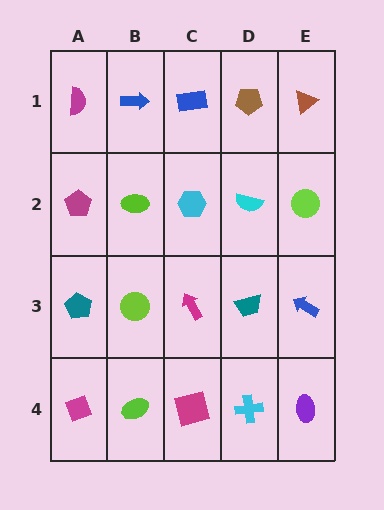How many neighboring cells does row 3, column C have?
4.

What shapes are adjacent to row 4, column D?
A teal trapezoid (row 3, column D), a magenta square (row 4, column C), a purple ellipse (row 4, column E).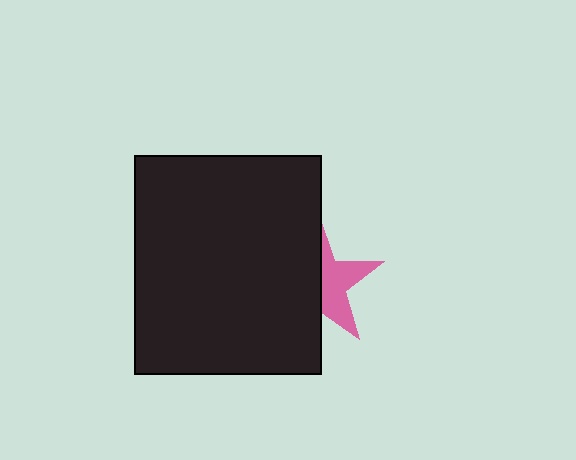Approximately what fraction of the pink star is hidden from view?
Roughly 55% of the pink star is hidden behind the black rectangle.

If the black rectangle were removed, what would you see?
You would see the complete pink star.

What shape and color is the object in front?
The object in front is a black rectangle.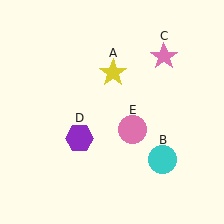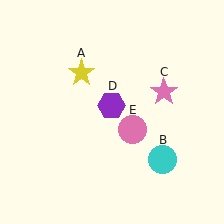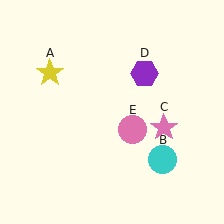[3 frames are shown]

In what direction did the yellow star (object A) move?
The yellow star (object A) moved left.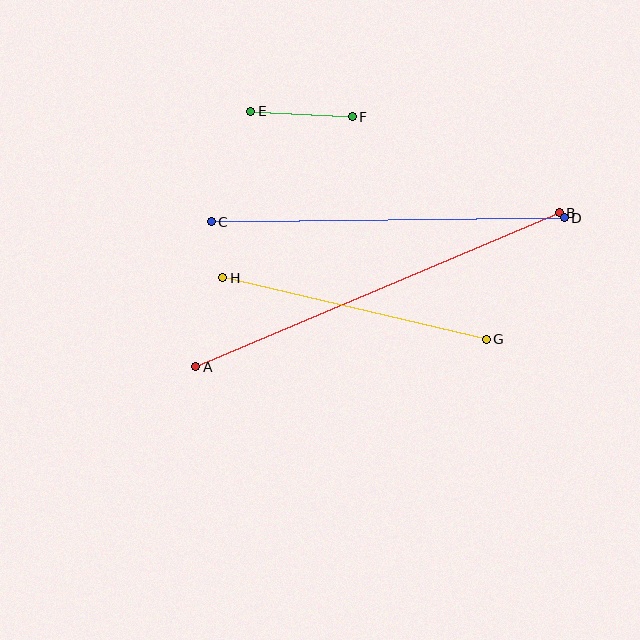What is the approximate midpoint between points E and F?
The midpoint is at approximately (302, 114) pixels.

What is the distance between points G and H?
The distance is approximately 271 pixels.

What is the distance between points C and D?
The distance is approximately 353 pixels.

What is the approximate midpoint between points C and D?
The midpoint is at approximately (388, 220) pixels.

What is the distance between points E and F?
The distance is approximately 102 pixels.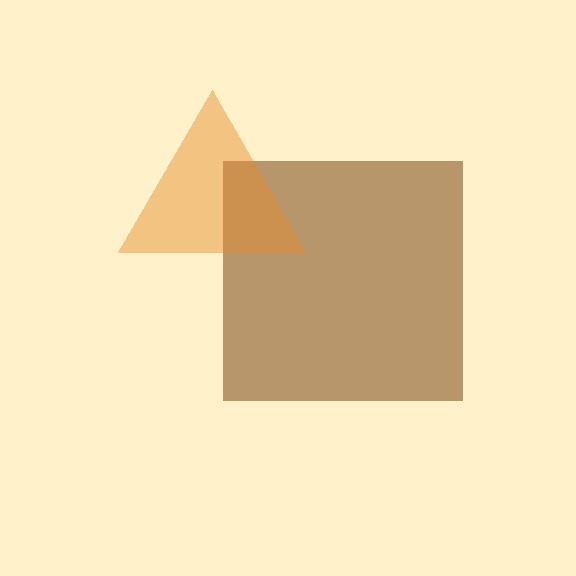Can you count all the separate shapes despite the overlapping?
Yes, there are 2 separate shapes.